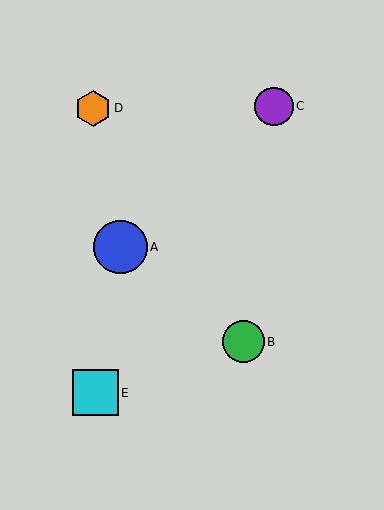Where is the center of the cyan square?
The center of the cyan square is at (95, 393).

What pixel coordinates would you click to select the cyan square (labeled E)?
Click at (95, 393) to select the cyan square E.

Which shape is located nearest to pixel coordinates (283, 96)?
The purple circle (labeled C) at (274, 106) is nearest to that location.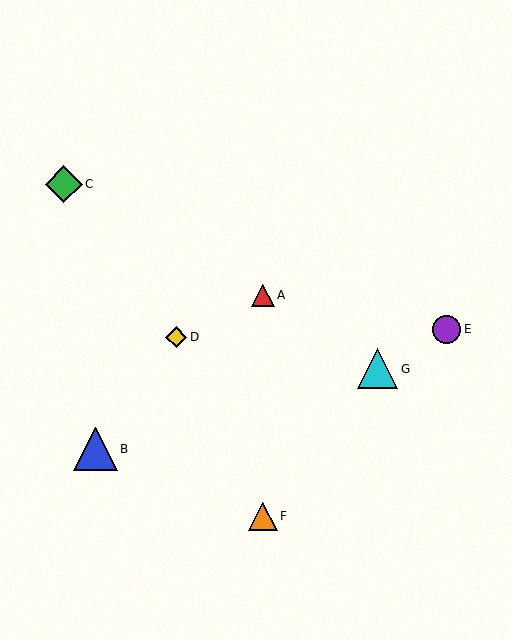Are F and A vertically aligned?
Yes, both are at x≈263.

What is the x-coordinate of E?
Object E is at x≈447.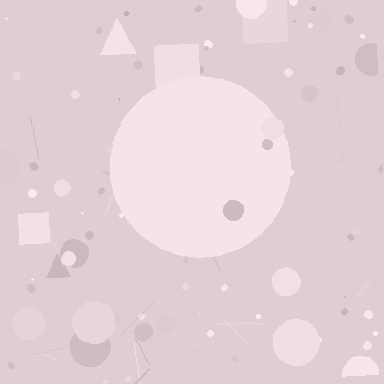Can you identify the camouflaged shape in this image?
The camouflaged shape is a circle.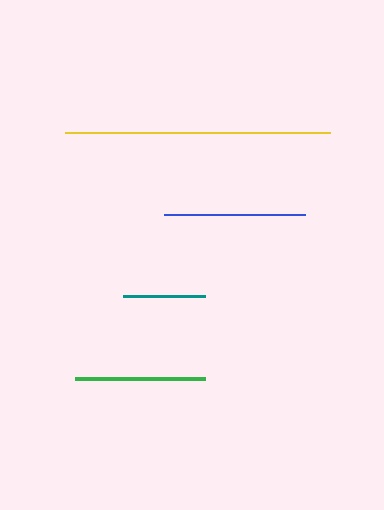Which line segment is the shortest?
The teal line is the shortest at approximately 82 pixels.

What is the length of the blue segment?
The blue segment is approximately 142 pixels long.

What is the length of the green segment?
The green segment is approximately 130 pixels long.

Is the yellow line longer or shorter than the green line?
The yellow line is longer than the green line.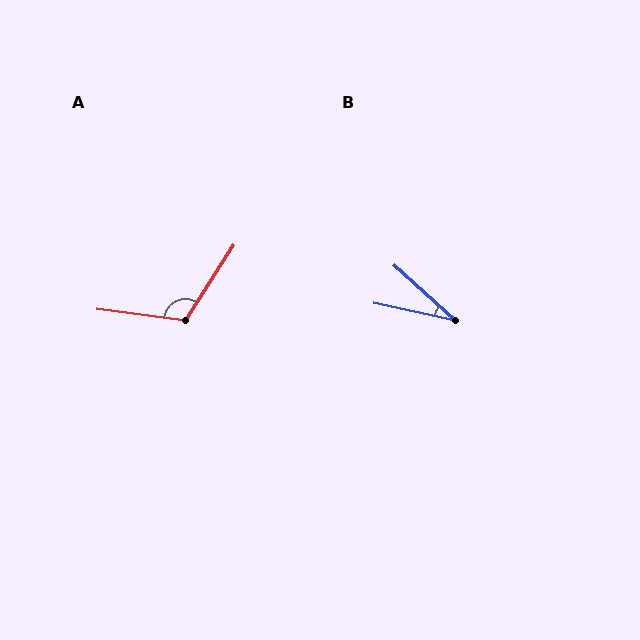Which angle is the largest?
A, at approximately 115 degrees.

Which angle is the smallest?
B, at approximately 30 degrees.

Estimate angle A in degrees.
Approximately 115 degrees.